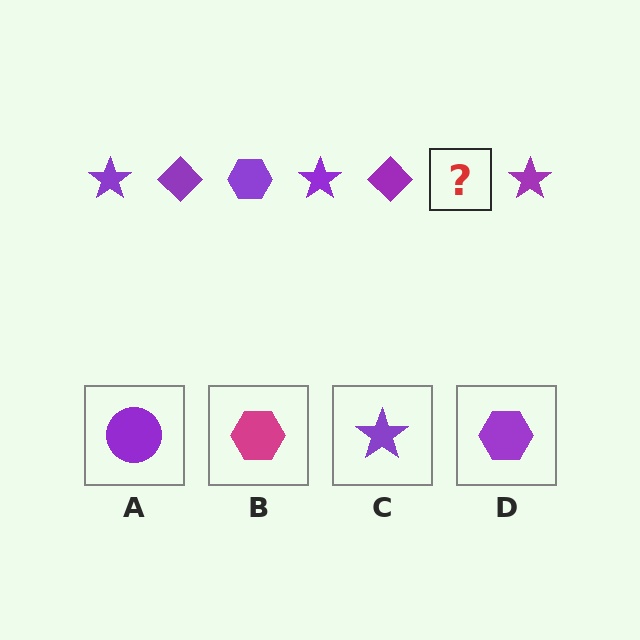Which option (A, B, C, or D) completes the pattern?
D.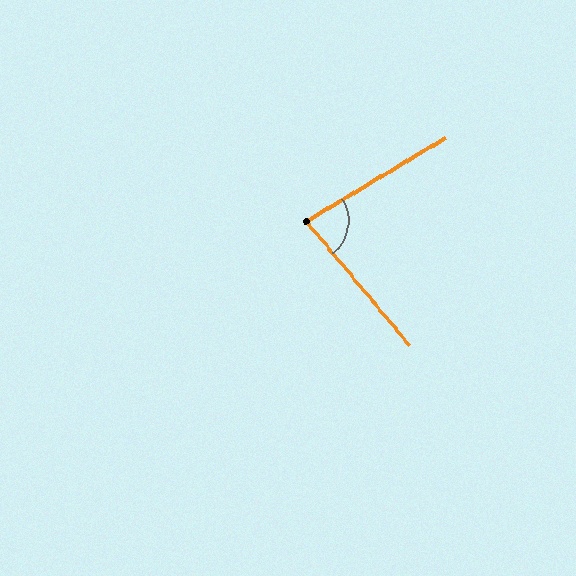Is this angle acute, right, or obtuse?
It is acute.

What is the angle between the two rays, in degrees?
Approximately 81 degrees.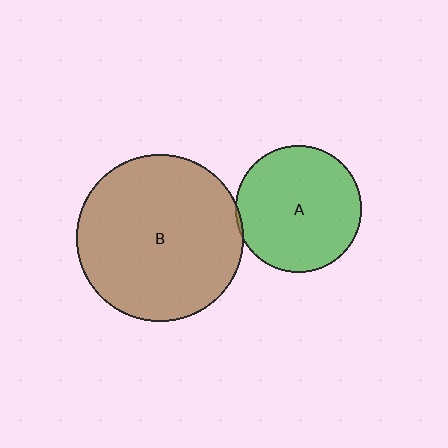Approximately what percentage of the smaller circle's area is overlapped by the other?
Approximately 5%.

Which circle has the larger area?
Circle B (brown).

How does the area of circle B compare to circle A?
Approximately 1.7 times.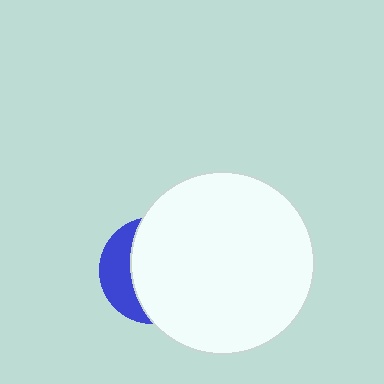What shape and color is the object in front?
The object in front is a white circle.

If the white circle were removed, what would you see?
You would see the complete blue circle.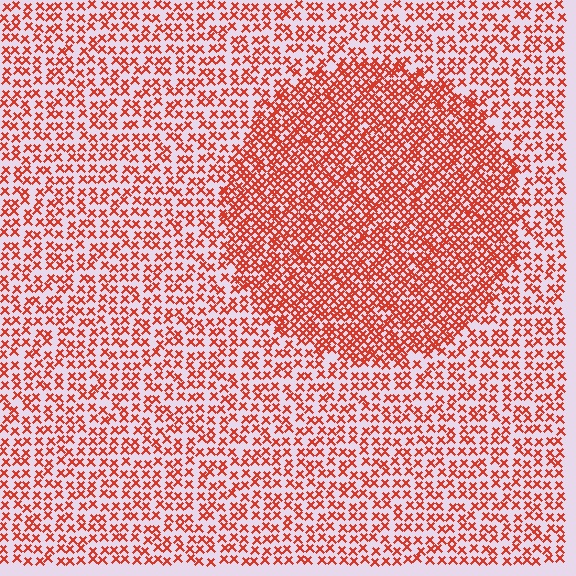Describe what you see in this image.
The image contains small red elements arranged at two different densities. A circle-shaped region is visible where the elements are more densely packed than the surrounding area.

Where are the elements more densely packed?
The elements are more densely packed inside the circle boundary.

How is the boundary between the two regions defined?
The boundary is defined by a change in element density (approximately 1.9x ratio). All elements are the same color, size, and shape.